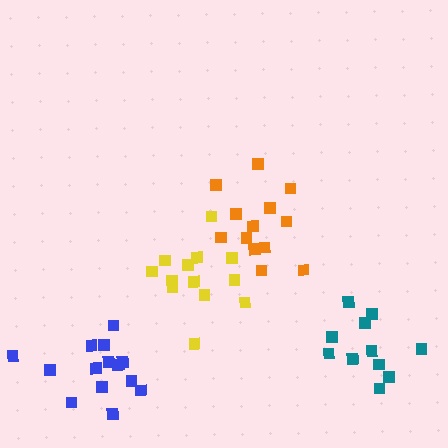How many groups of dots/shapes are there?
There are 4 groups.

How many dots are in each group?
Group 1: 13 dots, Group 2: 11 dots, Group 3: 15 dots, Group 4: 13 dots (52 total).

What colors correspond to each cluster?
The clusters are colored: orange, teal, blue, yellow.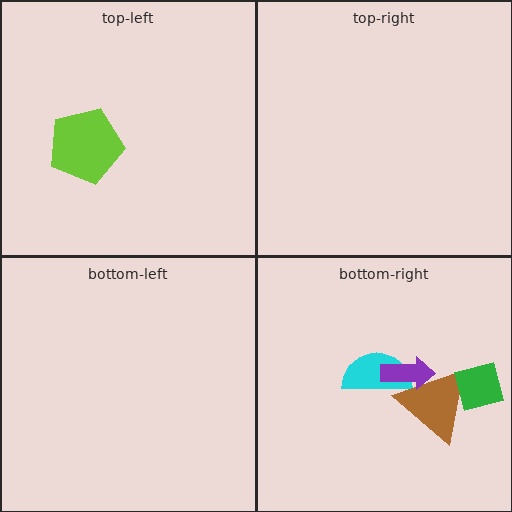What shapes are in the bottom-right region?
The cyan semicircle, the brown triangle, the purple arrow, the green square.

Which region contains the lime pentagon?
The top-left region.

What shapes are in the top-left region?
The lime pentagon.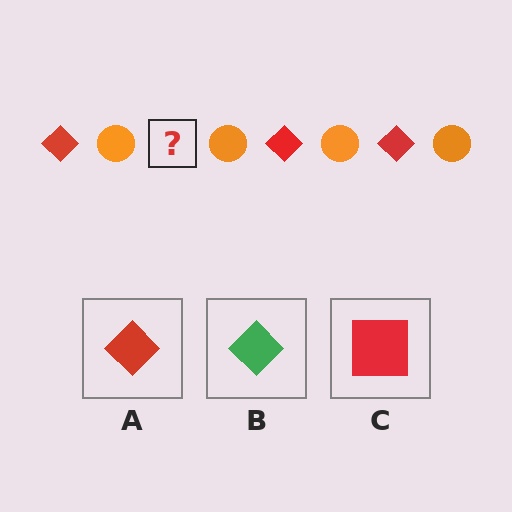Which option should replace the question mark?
Option A.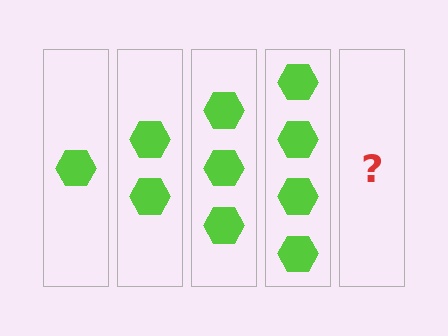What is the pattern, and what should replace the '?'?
The pattern is that each step adds one more hexagon. The '?' should be 5 hexagons.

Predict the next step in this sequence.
The next step is 5 hexagons.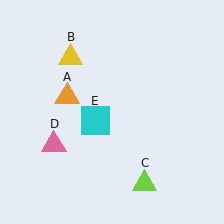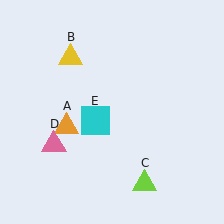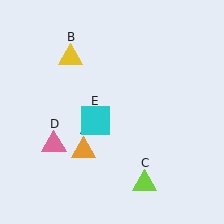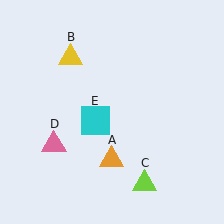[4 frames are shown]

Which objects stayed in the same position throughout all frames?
Yellow triangle (object B) and lime triangle (object C) and pink triangle (object D) and cyan square (object E) remained stationary.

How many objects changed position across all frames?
1 object changed position: orange triangle (object A).